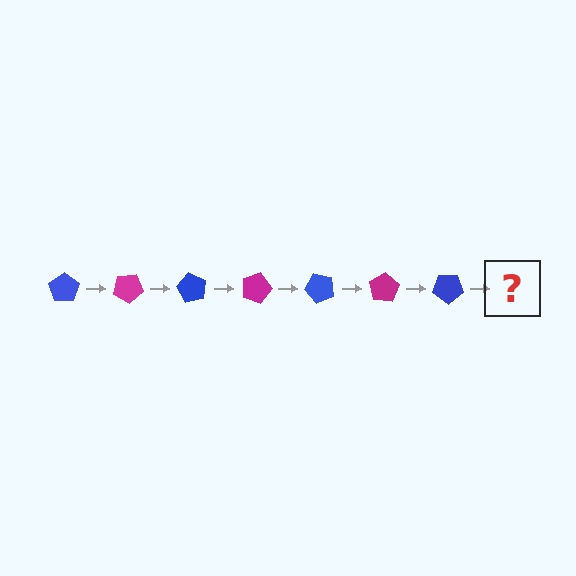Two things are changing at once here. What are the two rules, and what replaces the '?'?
The two rules are that it rotates 30 degrees each step and the color cycles through blue and magenta. The '?' should be a magenta pentagon, rotated 210 degrees from the start.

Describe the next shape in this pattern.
It should be a magenta pentagon, rotated 210 degrees from the start.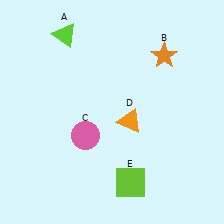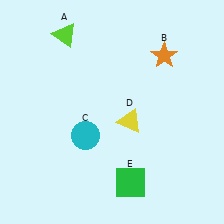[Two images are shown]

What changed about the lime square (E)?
In Image 1, E is lime. In Image 2, it changed to green.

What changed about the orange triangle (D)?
In Image 1, D is orange. In Image 2, it changed to yellow.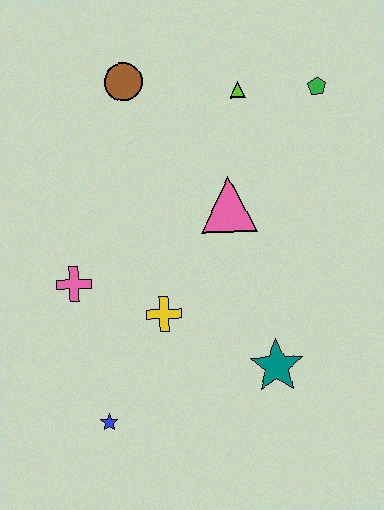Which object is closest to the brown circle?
The lime triangle is closest to the brown circle.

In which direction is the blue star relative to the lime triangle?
The blue star is below the lime triangle.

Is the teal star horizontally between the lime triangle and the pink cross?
No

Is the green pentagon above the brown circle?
No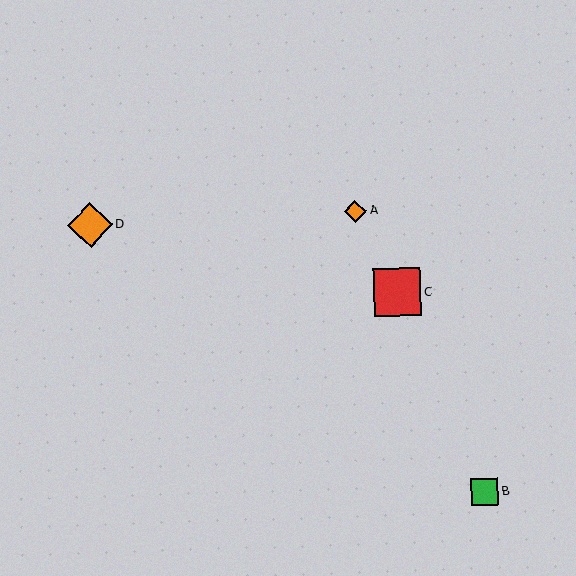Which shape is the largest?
The red square (labeled C) is the largest.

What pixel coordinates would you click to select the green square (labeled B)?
Click at (485, 492) to select the green square B.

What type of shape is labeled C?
Shape C is a red square.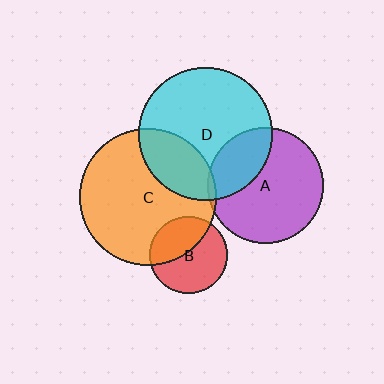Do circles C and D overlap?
Yes.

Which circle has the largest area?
Circle C (orange).